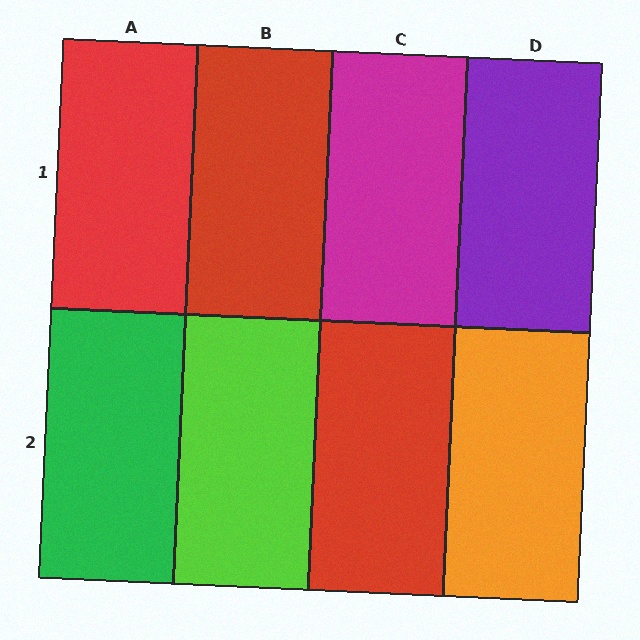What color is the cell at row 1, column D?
Purple.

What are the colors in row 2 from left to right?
Green, lime, red, orange.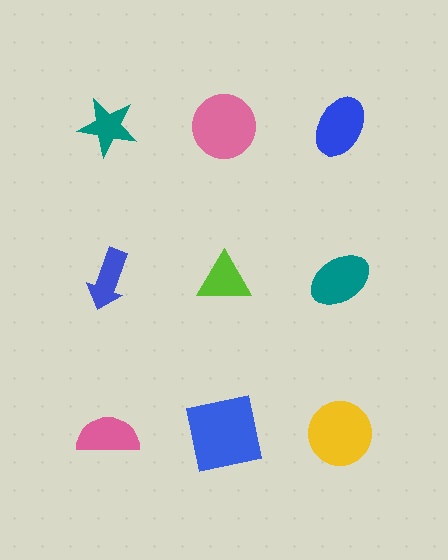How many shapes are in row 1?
3 shapes.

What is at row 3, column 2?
A blue square.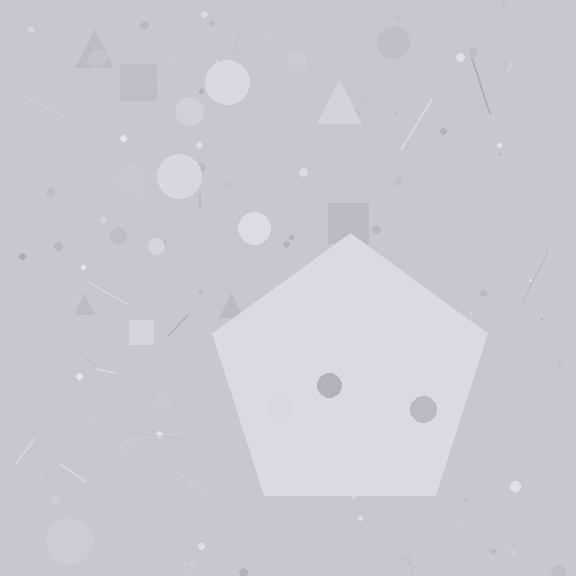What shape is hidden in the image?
A pentagon is hidden in the image.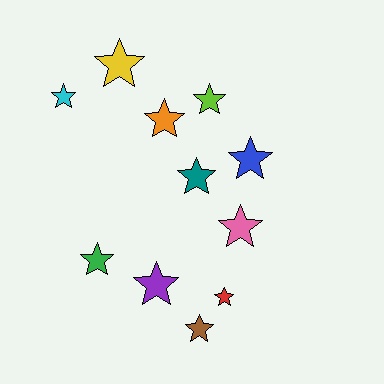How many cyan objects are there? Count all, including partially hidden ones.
There is 1 cyan object.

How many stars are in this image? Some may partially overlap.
There are 11 stars.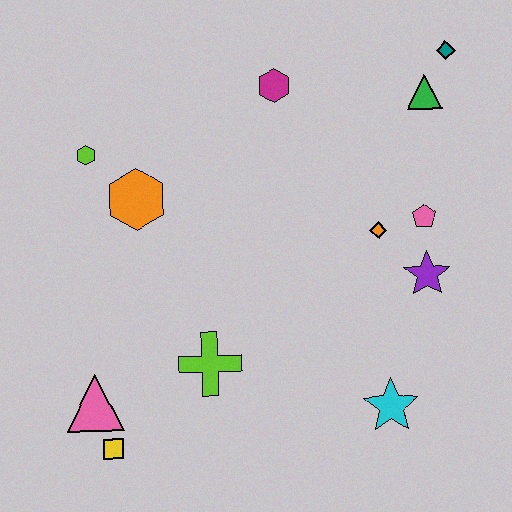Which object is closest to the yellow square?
The pink triangle is closest to the yellow square.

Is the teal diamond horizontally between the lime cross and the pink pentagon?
No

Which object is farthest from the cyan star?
The lime hexagon is farthest from the cyan star.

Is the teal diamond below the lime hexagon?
No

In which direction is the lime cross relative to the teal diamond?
The lime cross is below the teal diamond.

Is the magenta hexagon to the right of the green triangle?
No